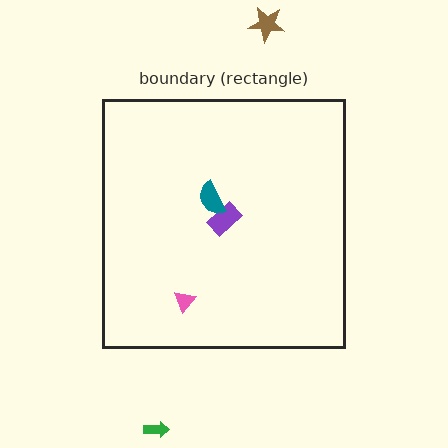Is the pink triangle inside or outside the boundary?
Inside.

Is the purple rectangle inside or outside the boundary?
Inside.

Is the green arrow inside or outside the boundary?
Outside.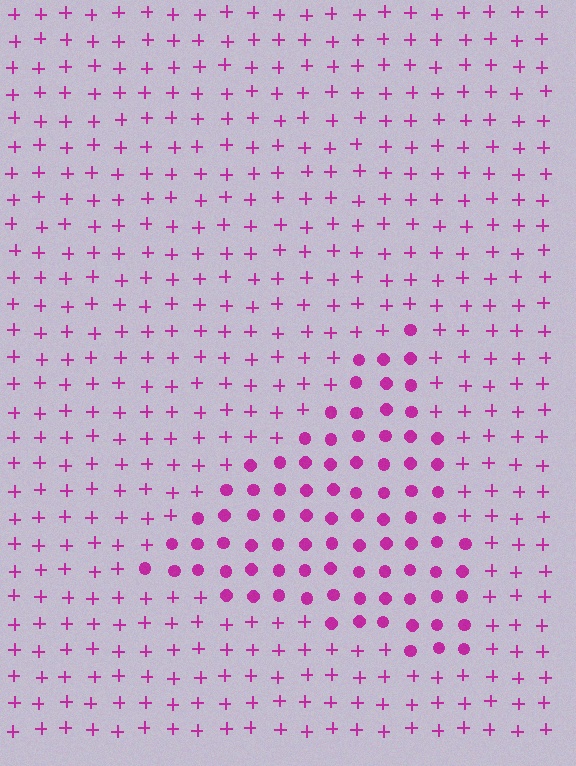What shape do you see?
I see a triangle.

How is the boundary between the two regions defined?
The boundary is defined by a change in element shape: circles inside vs. plus signs outside. All elements share the same color and spacing.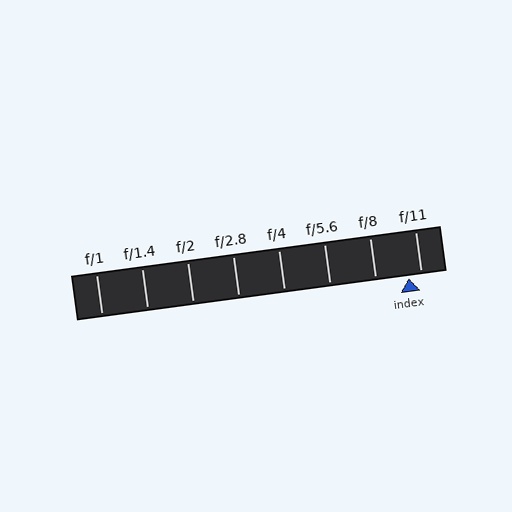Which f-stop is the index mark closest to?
The index mark is closest to f/11.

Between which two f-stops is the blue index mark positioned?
The index mark is between f/8 and f/11.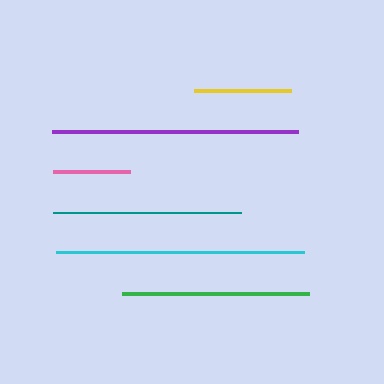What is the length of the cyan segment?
The cyan segment is approximately 248 pixels long.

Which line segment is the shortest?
The pink line is the shortest at approximately 76 pixels.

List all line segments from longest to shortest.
From longest to shortest: cyan, purple, teal, green, yellow, pink.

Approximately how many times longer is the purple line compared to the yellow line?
The purple line is approximately 2.5 times the length of the yellow line.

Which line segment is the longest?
The cyan line is the longest at approximately 248 pixels.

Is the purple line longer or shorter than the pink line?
The purple line is longer than the pink line.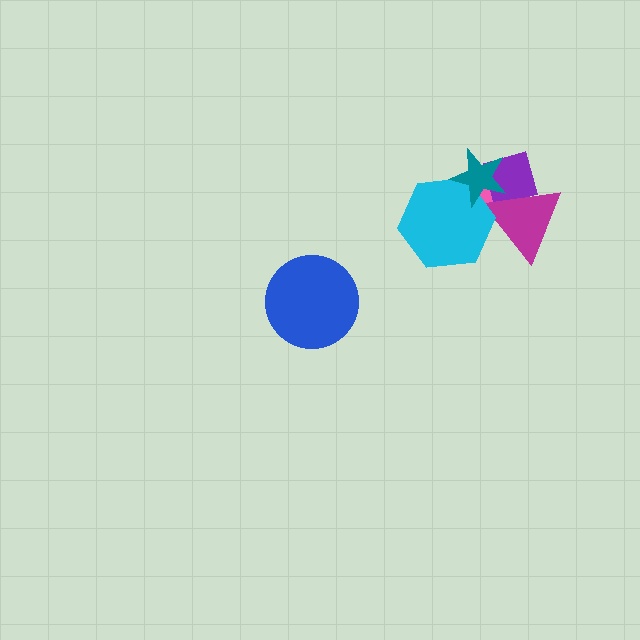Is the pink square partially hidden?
Yes, it is partially covered by another shape.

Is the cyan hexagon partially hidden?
Yes, it is partially covered by another shape.